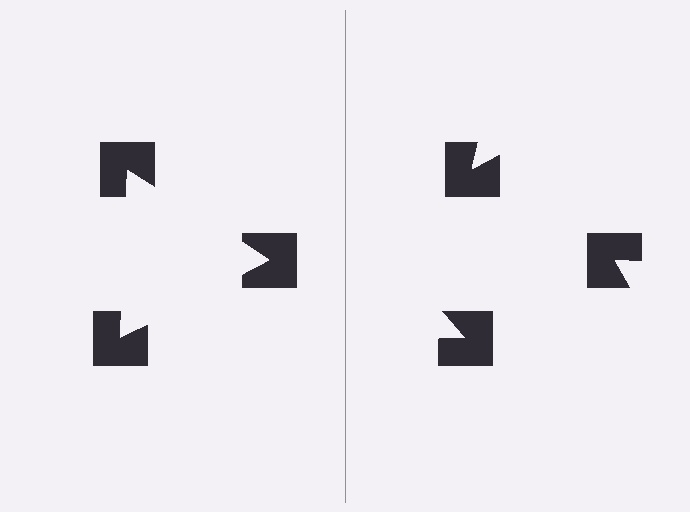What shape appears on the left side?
An illusory triangle.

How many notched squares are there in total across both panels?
6 — 3 on each side.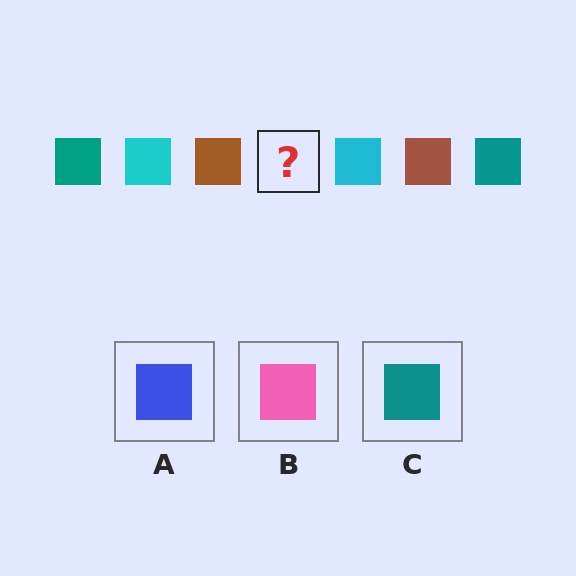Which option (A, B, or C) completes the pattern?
C.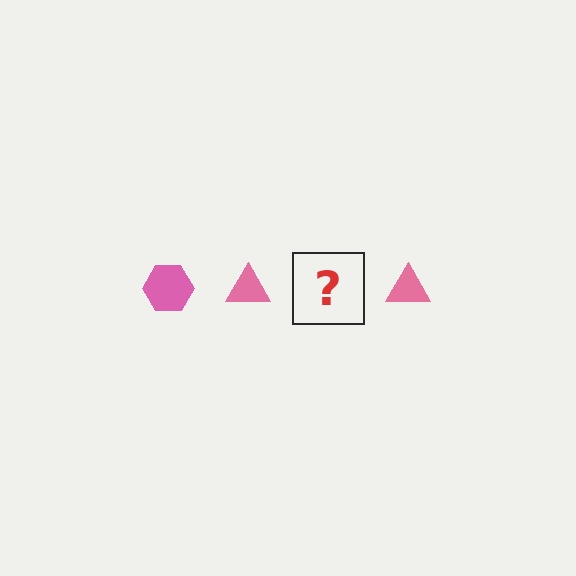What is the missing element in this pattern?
The missing element is a pink hexagon.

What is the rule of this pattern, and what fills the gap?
The rule is that the pattern cycles through hexagon, triangle shapes in pink. The gap should be filled with a pink hexagon.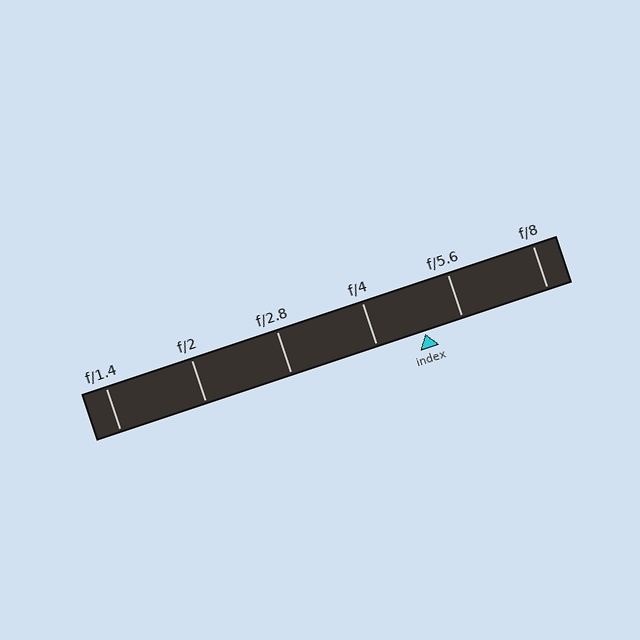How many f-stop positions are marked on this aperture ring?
There are 6 f-stop positions marked.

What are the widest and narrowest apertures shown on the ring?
The widest aperture shown is f/1.4 and the narrowest is f/8.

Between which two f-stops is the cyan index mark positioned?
The index mark is between f/4 and f/5.6.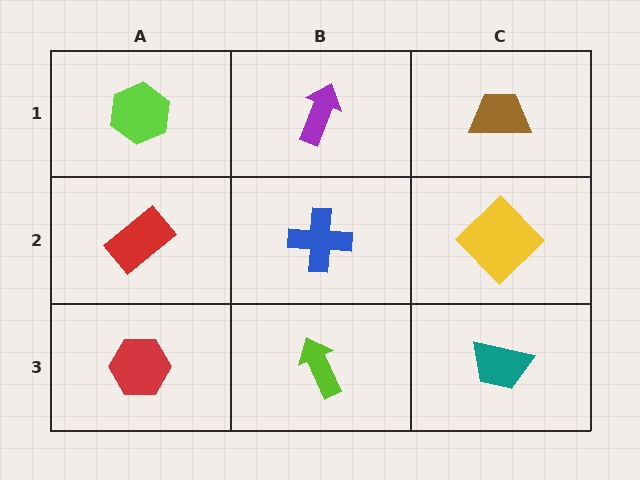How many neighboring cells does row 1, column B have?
3.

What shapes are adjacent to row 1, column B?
A blue cross (row 2, column B), a lime hexagon (row 1, column A), a brown trapezoid (row 1, column C).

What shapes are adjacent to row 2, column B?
A purple arrow (row 1, column B), a lime arrow (row 3, column B), a red rectangle (row 2, column A), a yellow diamond (row 2, column C).